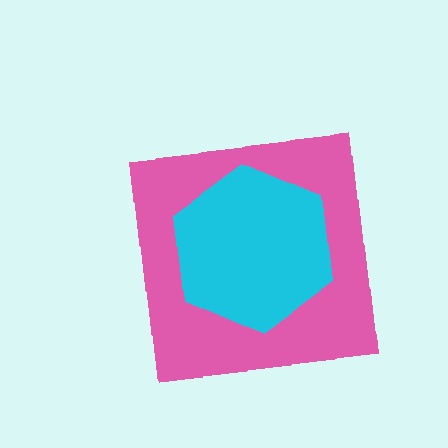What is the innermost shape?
The cyan hexagon.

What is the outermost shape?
The pink square.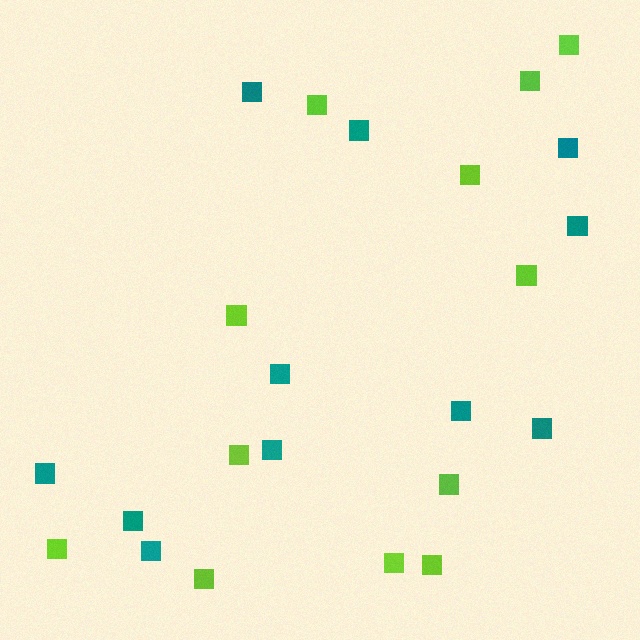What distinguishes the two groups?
There are 2 groups: one group of teal squares (11) and one group of lime squares (12).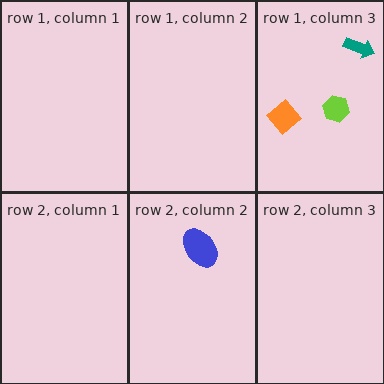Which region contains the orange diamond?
The row 1, column 3 region.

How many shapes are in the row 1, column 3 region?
3.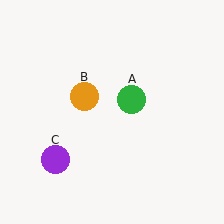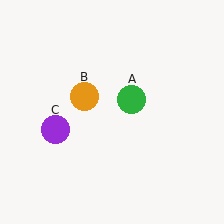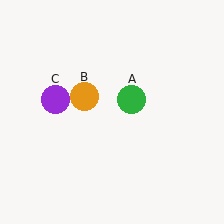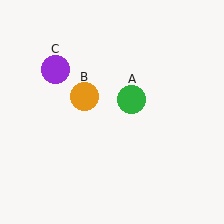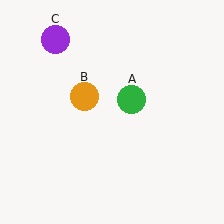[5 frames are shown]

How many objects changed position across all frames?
1 object changed position: purple circle (object C).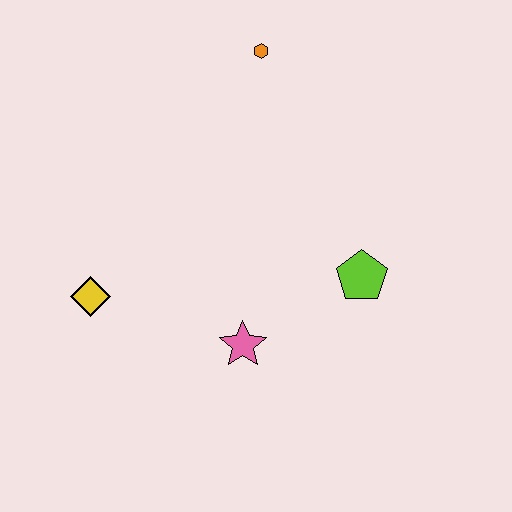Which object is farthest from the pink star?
The orange hexagon is farthest from the pink star.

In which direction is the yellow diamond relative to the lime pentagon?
The yellow diamond is to the left of the lime pentagon.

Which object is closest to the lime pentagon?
The pink star is closest to the lime pentagon.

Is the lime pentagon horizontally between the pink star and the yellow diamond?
No